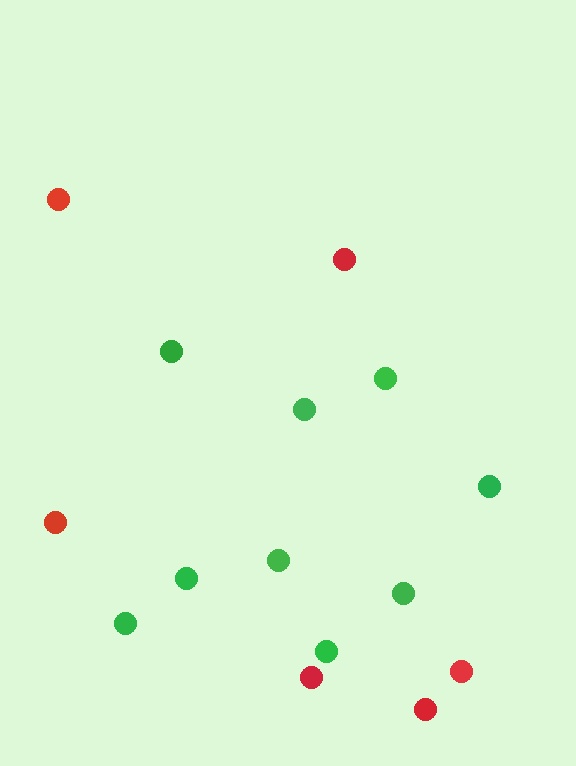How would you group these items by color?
There are 2 groups: one group of red circles (6) and one group of green circles (9).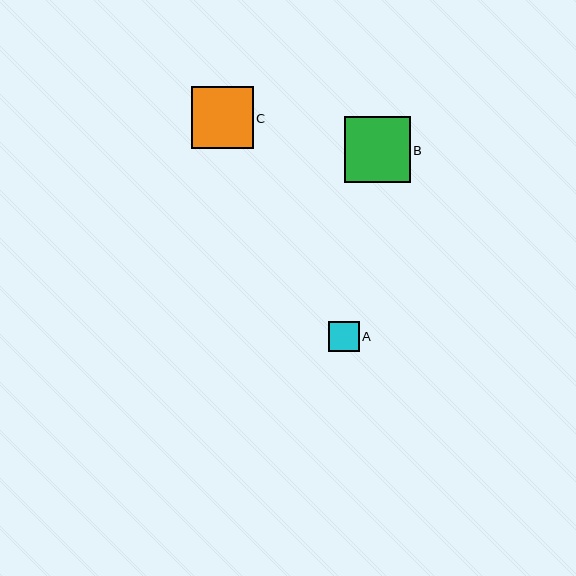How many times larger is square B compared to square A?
Square B is approximately 2.1 times the size of square A.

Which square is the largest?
Square B is the largest with a size of approximately 66 pixels.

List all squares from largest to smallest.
From largest to smallest: B, C, A.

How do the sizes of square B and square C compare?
Square B and square C are approximately the same size.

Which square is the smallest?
Square A is the smallest with a size of approximately 31 pixels.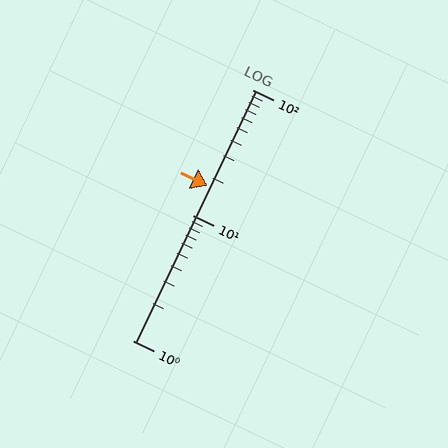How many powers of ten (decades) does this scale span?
The scale spans 2 decades, from 1 to 100.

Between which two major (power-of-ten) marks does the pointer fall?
The pointer is between 10 and 100.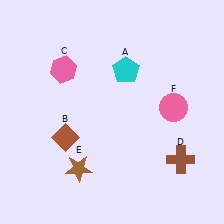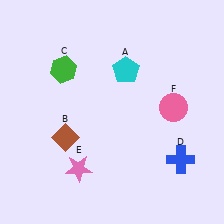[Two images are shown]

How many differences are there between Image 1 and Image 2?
There are 3 differences between the two images.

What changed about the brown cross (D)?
In Image 1, D is brown. In Image 2, it changed to blue.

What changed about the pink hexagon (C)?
In Image 1, C is pink. In Image 2, it changed to green.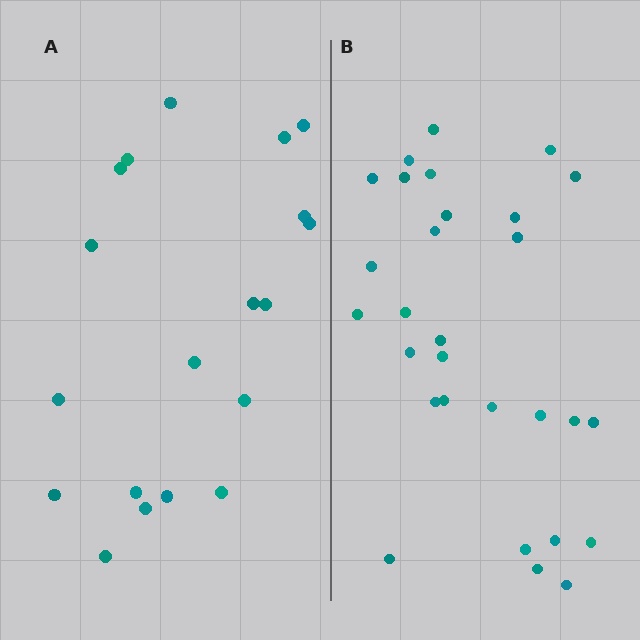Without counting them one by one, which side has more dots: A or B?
Region B (the right region) has more dots.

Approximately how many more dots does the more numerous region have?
Region B has roughly 10 or so more dots than region A.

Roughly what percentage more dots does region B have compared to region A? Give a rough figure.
About 55% more.